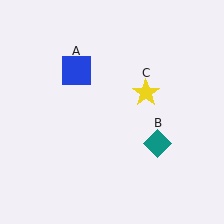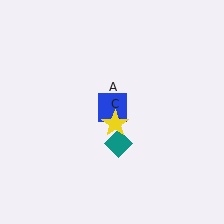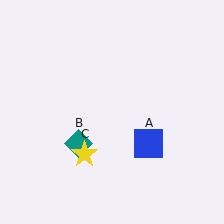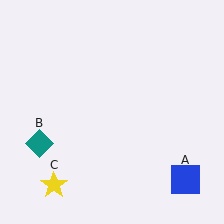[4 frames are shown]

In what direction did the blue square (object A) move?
The blue square (object A) moved down and to the right.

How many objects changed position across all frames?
3 objects changed position: blue square (object A), teal diamond (object B), yellow star (object C).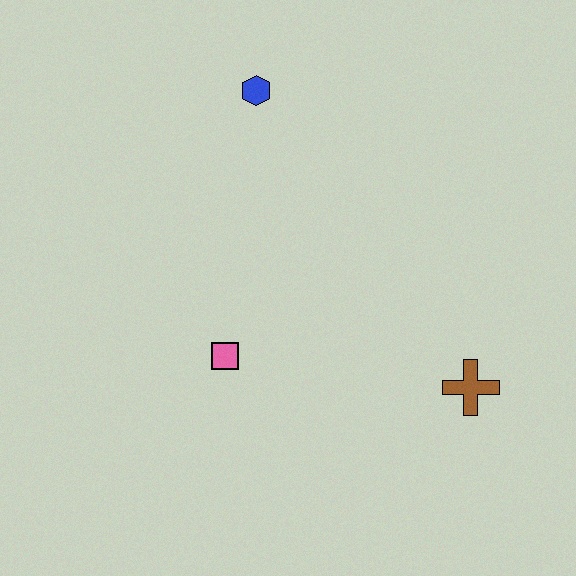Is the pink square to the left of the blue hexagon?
Yes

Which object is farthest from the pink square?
The blue hexagon is farthest from the pink square.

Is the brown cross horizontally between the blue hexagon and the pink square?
No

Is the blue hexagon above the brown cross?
Yes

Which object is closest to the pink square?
The brown cross is closest to the pink square.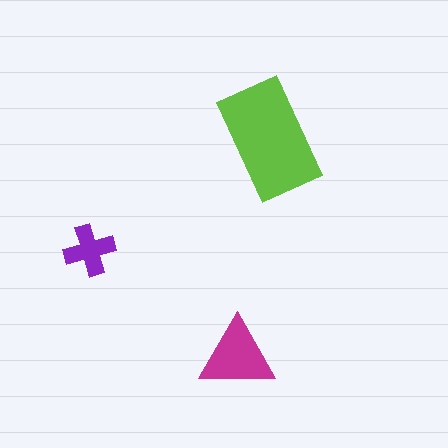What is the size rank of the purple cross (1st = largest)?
3rd.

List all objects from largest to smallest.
The lime rectangle, the magenta triangle, the purple cross.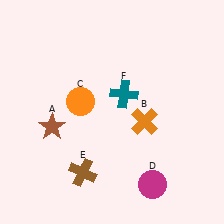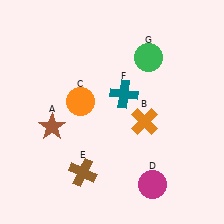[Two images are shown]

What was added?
A green circle (G) was added in Image 2.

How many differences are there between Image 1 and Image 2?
There is 1 difference between the two images.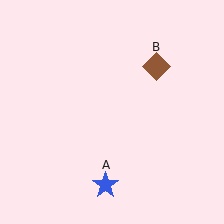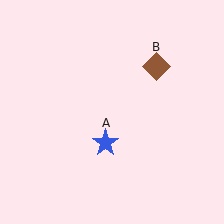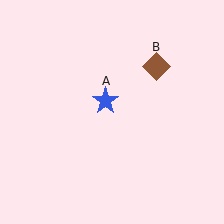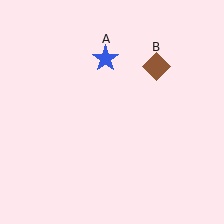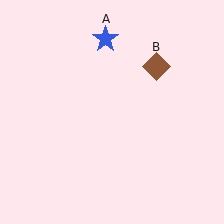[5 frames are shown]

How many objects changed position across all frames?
1 object changed position: blue star (object A).